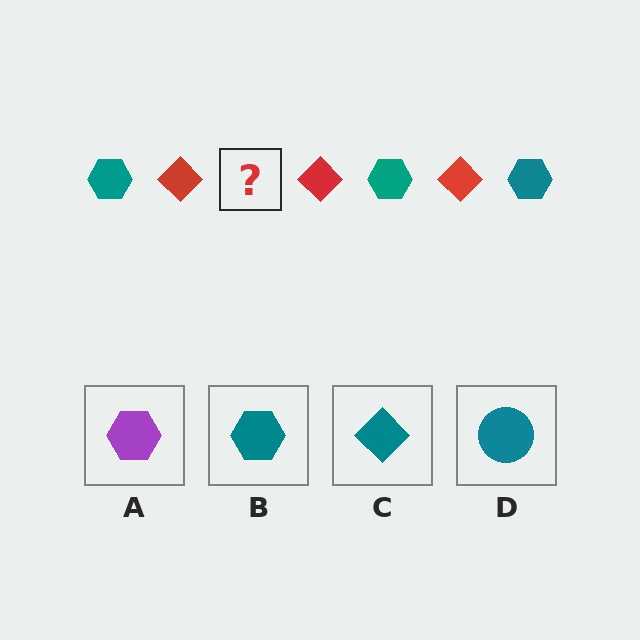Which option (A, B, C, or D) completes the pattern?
B.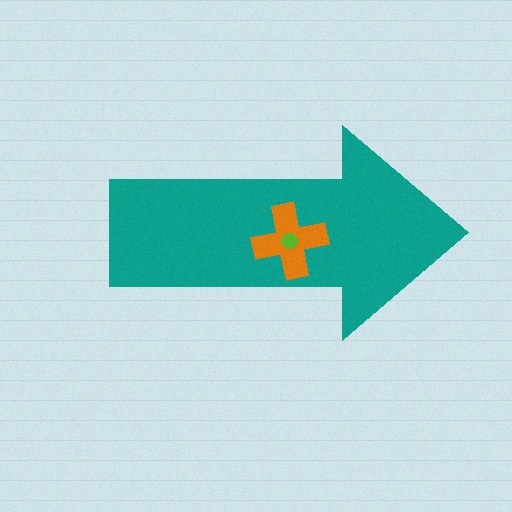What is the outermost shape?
The teal arrow.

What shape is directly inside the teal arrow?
The orange cross.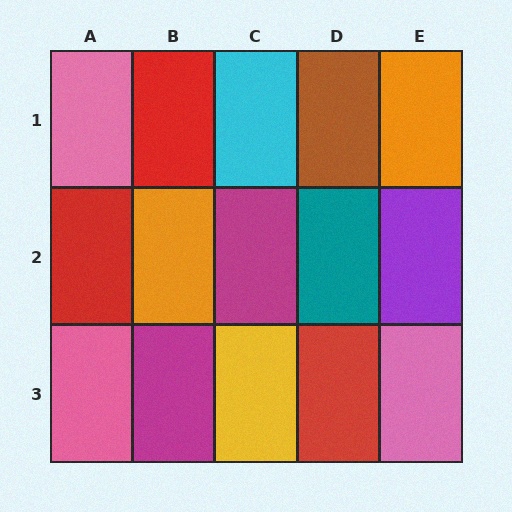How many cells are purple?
1 cell is purple.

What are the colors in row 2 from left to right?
Red, orange, magenta, teal, purple.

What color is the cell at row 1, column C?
Cyan.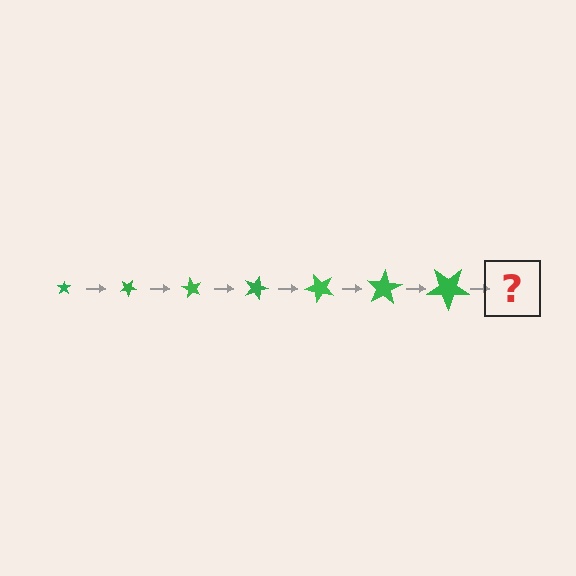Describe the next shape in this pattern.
It should be a star, larger than the previous one and rotated 210 degrees from the start.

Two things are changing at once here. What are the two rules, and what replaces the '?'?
The two rules are that the star grows larger each step and it rotates 30 degrees each step. The '?' should be a star, larger than the previous one and rotated 210 degrees from the start.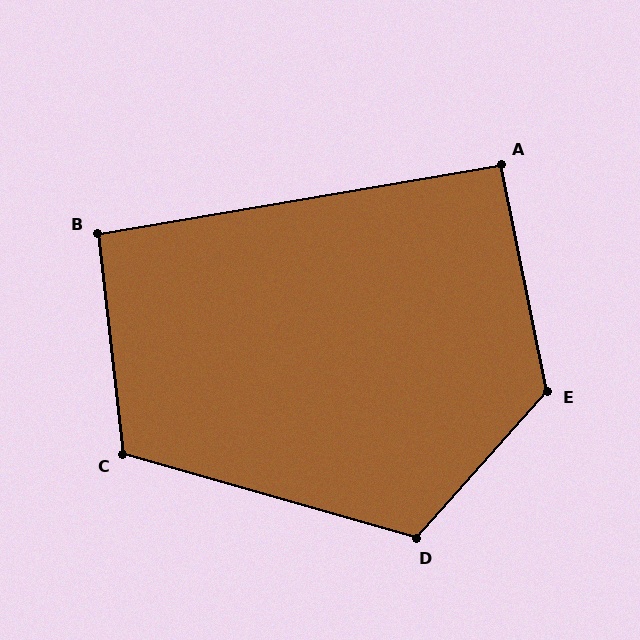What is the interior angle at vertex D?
Approximately 116 degrees (obtuse).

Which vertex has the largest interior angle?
E, at approximately 127 degrees.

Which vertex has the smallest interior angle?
A, at approximately 92 degrees.